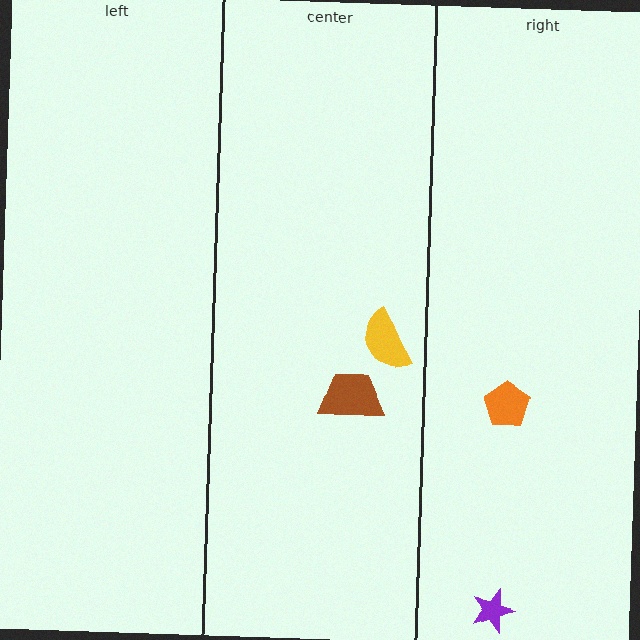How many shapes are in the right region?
2.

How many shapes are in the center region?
2.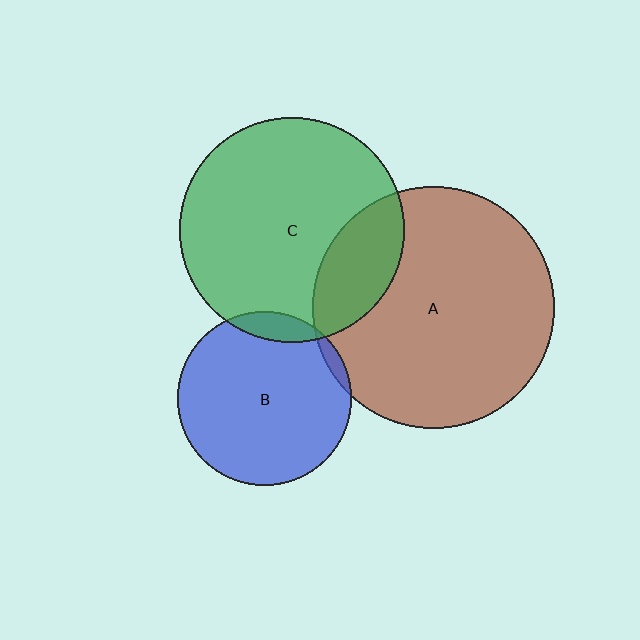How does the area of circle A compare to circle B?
Approximately 1.9 times.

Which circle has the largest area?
Circle A (brown).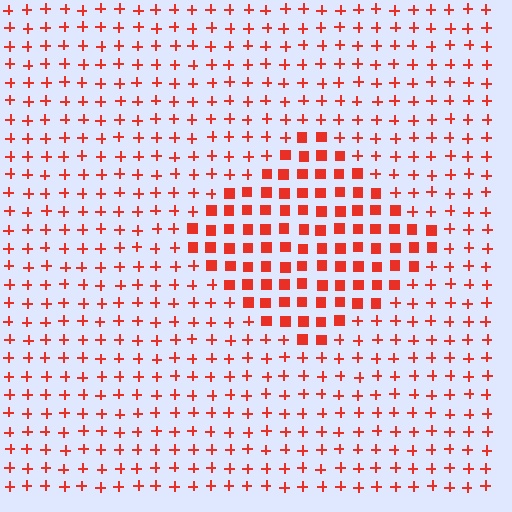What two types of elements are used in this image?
The image uses squares inside the diamond region and plus signs outside it.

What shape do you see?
I see a diamond.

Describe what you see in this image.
The image is filled with small red elements arranged in a uniform grid. A diamond-shaped region contains squares, while the surrounding area contains plus signs. The boundary is defined purely by the change in element shape.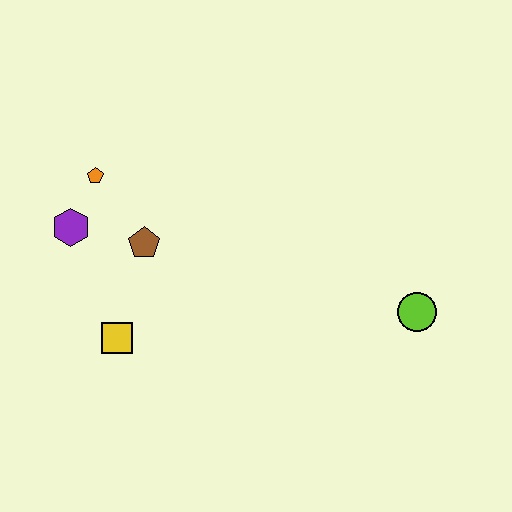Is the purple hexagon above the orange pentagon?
No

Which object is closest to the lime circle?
The brown pentagon is closest to the lime circle.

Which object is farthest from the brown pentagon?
The lime circle is farthest from the brown pentagon.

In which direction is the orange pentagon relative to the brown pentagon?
The orange pentagon is above the brown pentagon.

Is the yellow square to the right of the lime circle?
No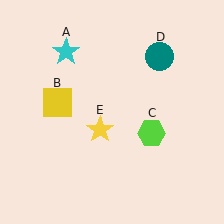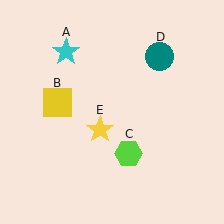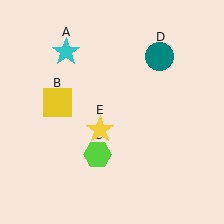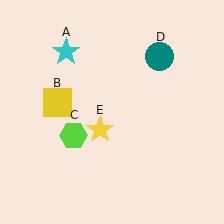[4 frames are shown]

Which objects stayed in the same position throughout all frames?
Cyan star (object A) and yellow square (object B) and teal circle (object D) and yellow star (object E) remained stationary.